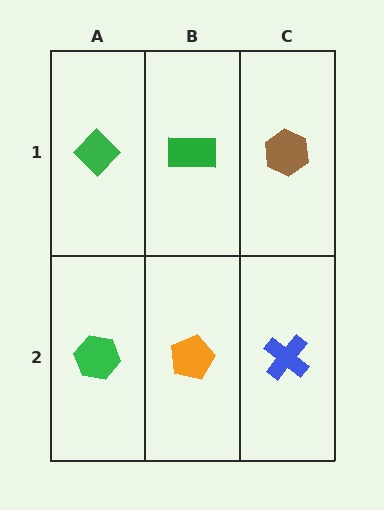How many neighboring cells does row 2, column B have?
3.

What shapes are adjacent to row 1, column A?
A green hexagon (row 2, column A), a green rectangle (row 1, column B).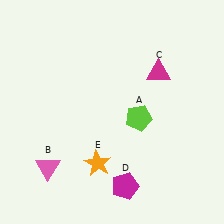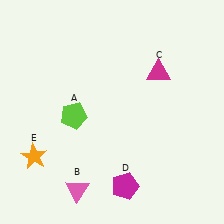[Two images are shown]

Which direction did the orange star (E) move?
The orange star (E) moved left.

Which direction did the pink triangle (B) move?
The pink triangle (B) moved right.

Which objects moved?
The objects that moved are: the lime pentagon (A), the pink triangle (B), the orange star (E).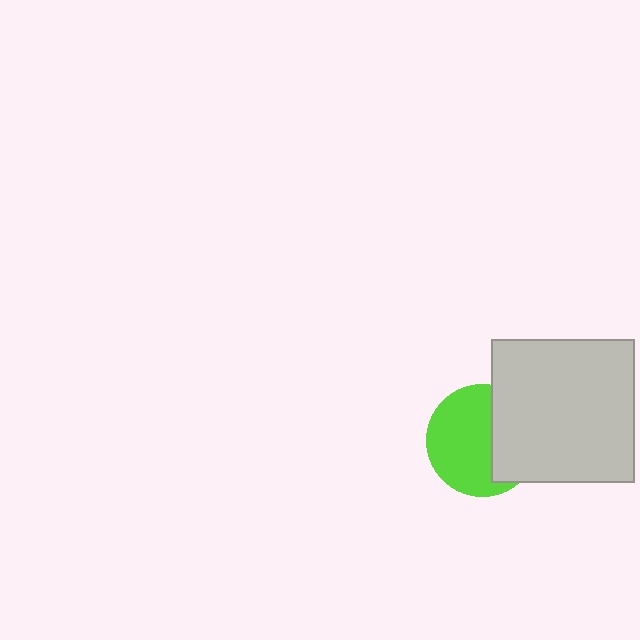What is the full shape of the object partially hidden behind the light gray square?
The partially hidden object is a lime circle.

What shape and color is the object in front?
The object in front is a light gray square.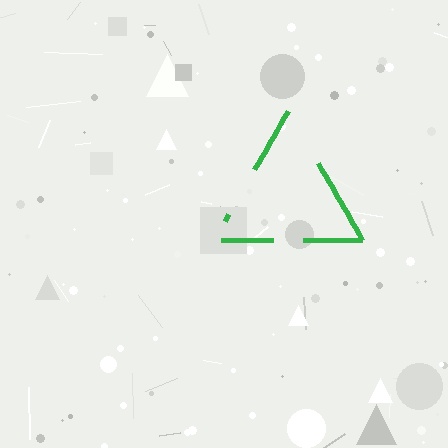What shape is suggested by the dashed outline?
The dashed outline suggests a triangle.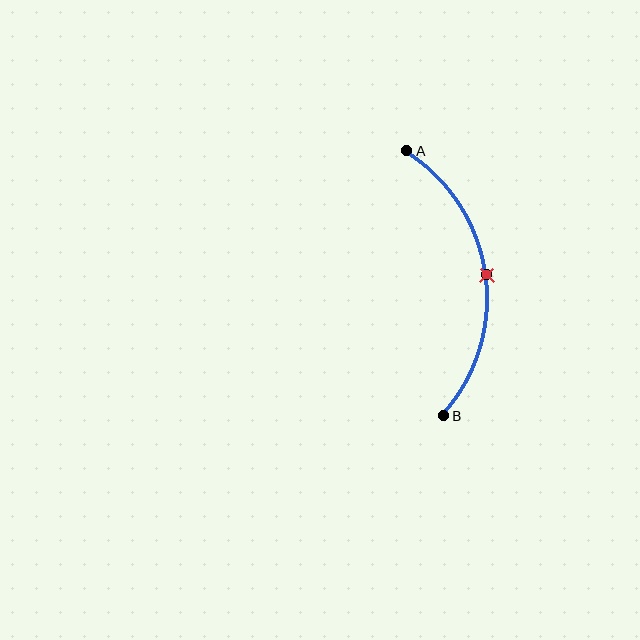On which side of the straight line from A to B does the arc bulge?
The arc bulges to the right of the straight line connecting A and B.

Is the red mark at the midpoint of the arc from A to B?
Yes. The red mark lies on the arc at equal arc-length from both A and B — it is the arc midpoint.